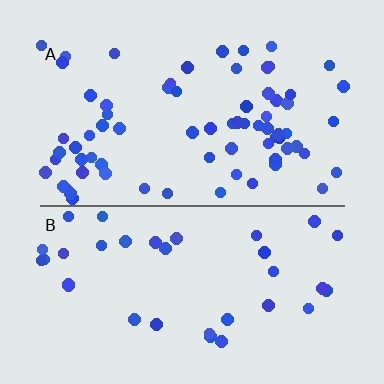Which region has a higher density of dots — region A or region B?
A (the top).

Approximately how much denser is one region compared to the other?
Approximately 2.0× — region A over region B.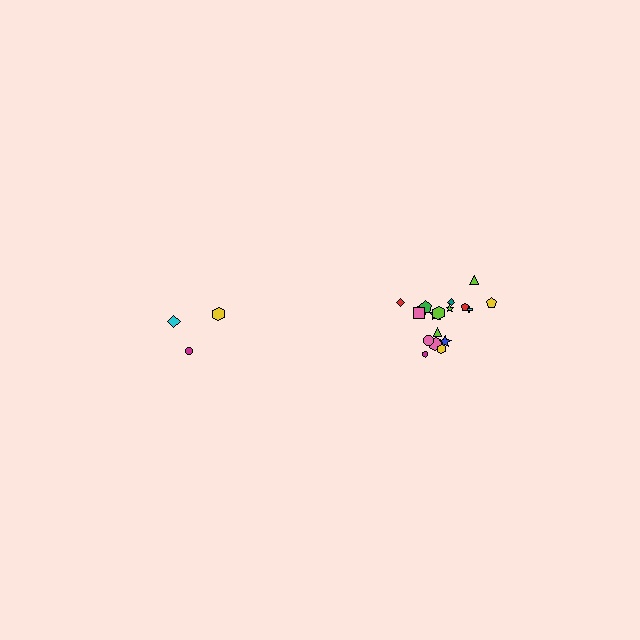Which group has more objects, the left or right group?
The right group.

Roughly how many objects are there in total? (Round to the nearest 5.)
Roughly 20 objects in total.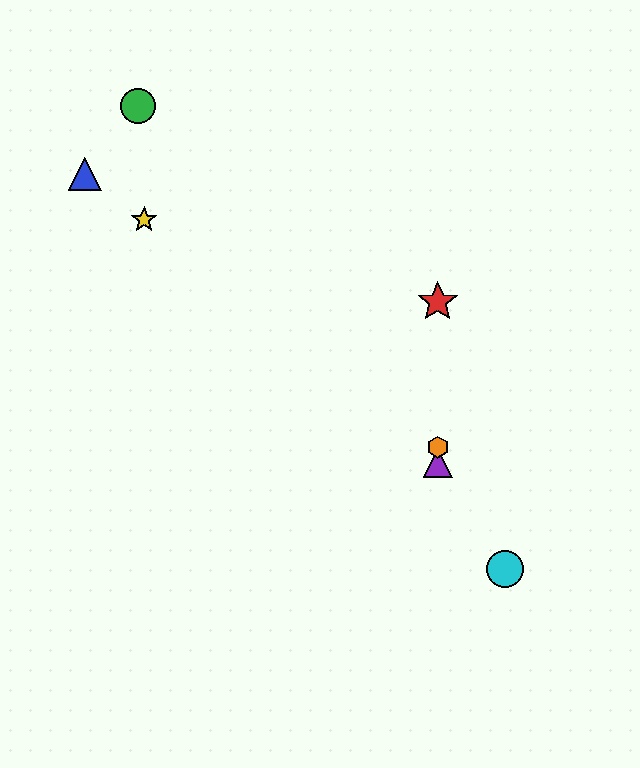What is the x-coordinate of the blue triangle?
The blue triangle is at x≈85.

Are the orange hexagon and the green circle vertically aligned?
No, the orange hexagon is at x≈438 and the green circle is at x≈138.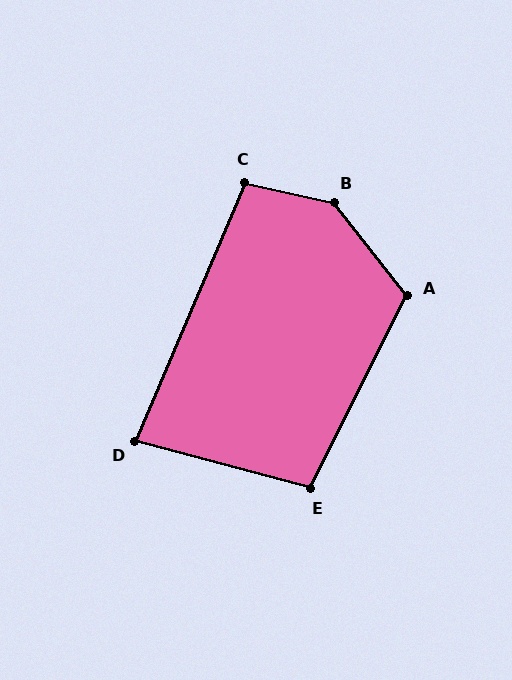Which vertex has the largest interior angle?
B, at approximately 141 degrees.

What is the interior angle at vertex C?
Approximately 100 degrees (obtuse).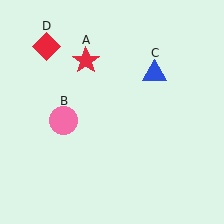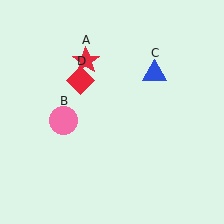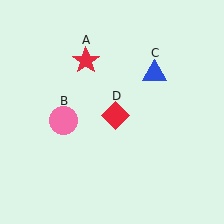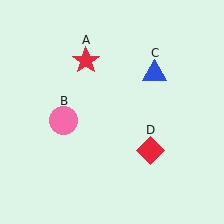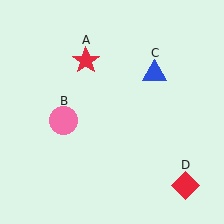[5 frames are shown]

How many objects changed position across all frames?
1 object changed position: red diamond (object D).